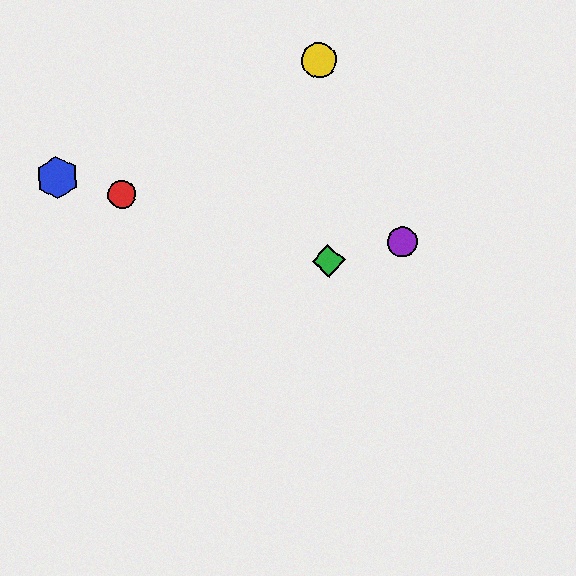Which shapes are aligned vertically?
The green diamond, the yellow circle are aligned vertically.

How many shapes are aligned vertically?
2 shapes (the green diamond, the yellow circle) are aligned vertically.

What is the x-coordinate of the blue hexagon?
The blue hexagon is at x≈57.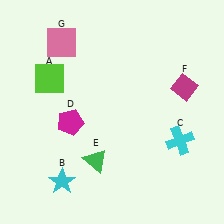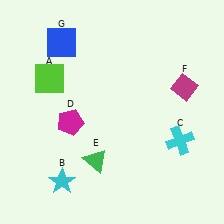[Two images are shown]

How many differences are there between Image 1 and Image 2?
There is 1 difference between the two images.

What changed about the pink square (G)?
In Image 1, G is pink. In Image 2, it changed to blue.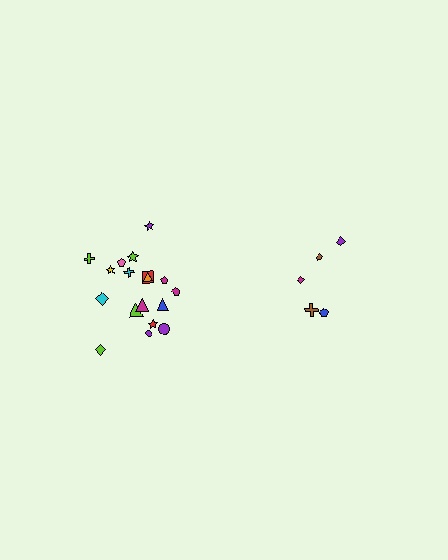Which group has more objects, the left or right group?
The left group.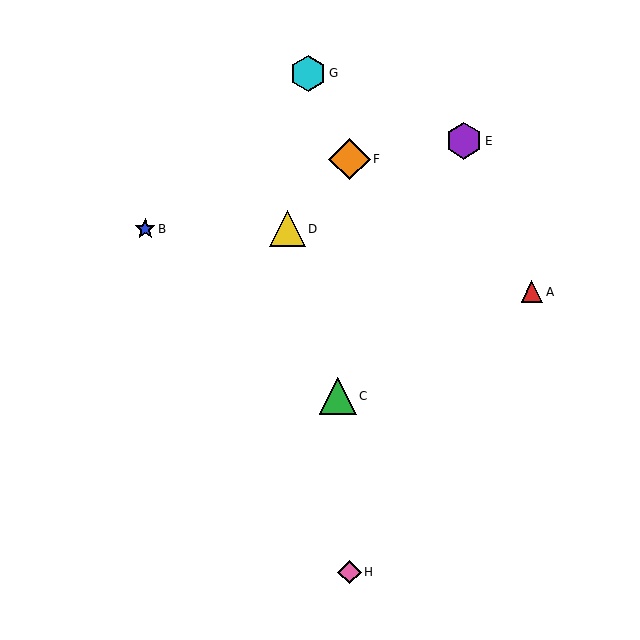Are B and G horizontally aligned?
No, B is at y≈229 and G is at y≈73.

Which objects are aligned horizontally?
Objects B, D are aligned horizontally.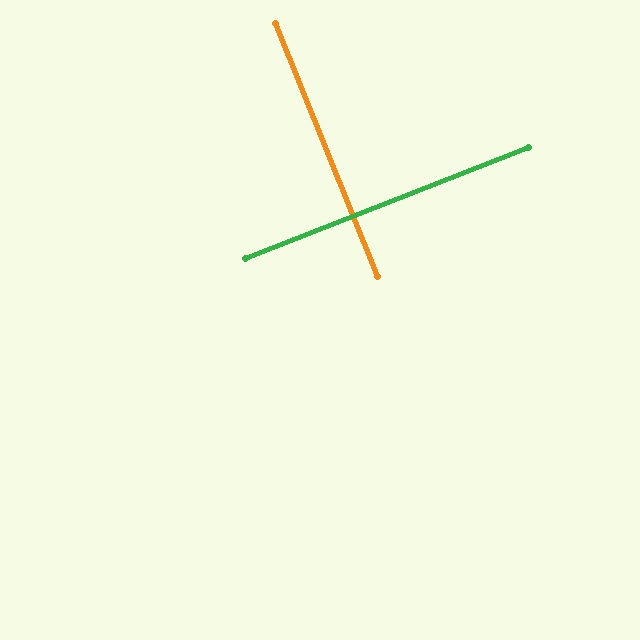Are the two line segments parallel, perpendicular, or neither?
Perpendicular — they meet at approximately 89°.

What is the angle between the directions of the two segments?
Approximately 89 degrees.